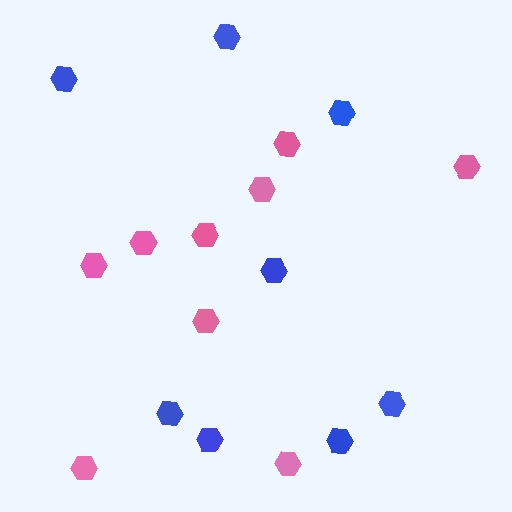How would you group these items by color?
There are 2 groups: one group of pink hexagons (9) and one group of blue hexagons (8).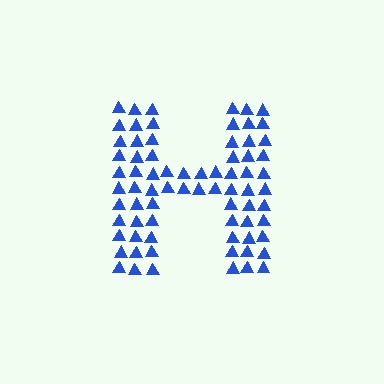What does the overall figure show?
The overall figure shows the letter H.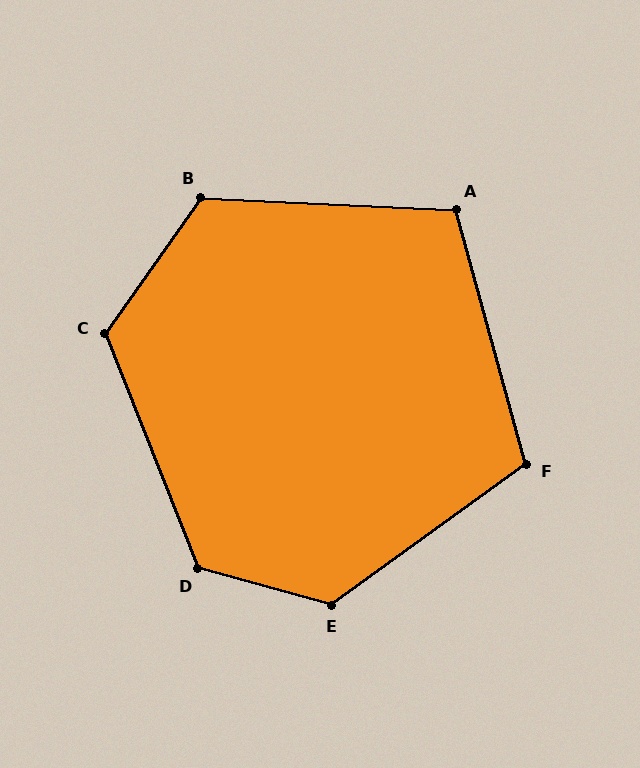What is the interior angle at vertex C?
Approximately 123 degrees (obtuse).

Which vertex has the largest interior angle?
E, at approximately 129 degrees.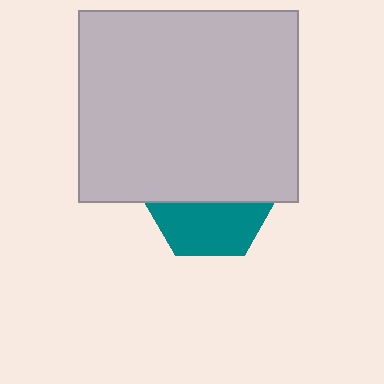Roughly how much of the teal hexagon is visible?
A small part of it is visible (roughly 42%).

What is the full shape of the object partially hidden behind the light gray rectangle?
The partially hidden object is a teal hexagon.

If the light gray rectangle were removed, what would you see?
You would see the complete teal hexagon.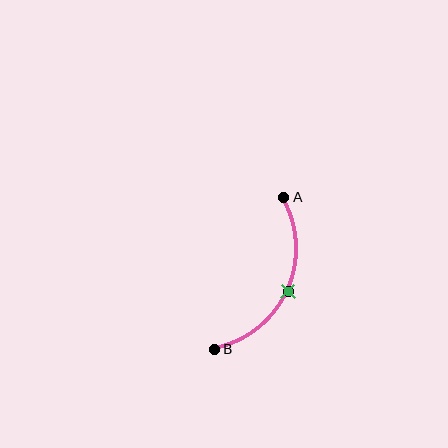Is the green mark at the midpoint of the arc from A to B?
Yes. The green mark lies on the arc at equal arc-length from both A and B — it is the arc midpoint.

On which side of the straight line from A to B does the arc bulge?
The arc bulges to the right of the straight line connecting A and B.